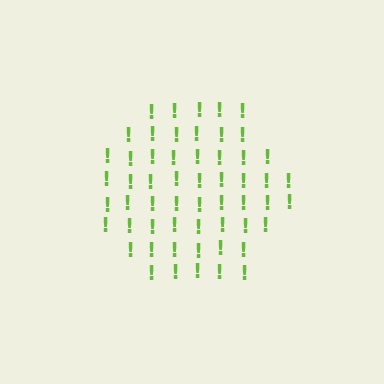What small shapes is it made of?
It is made of small exclamation marks.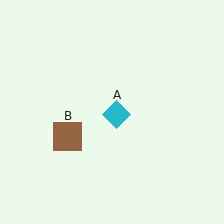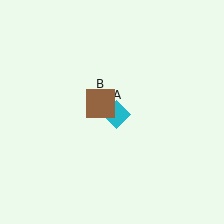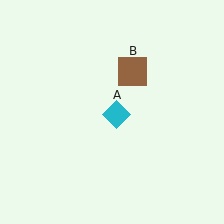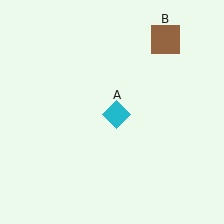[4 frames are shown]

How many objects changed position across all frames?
1 object changed position: brown square (object B).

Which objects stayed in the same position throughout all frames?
Cyan diamond (object A) remained stationary.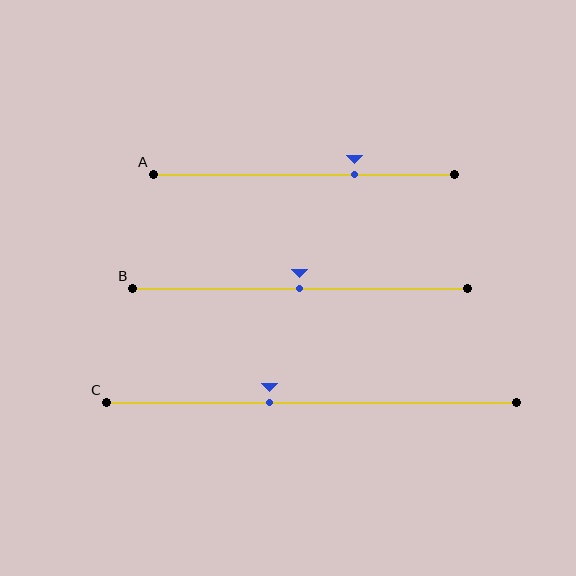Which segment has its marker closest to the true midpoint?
Segment B has its marker closest to the true midpoint.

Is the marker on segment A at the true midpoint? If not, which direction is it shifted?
No, the marker on segment A is shifted to the right by about 17% of the segment length.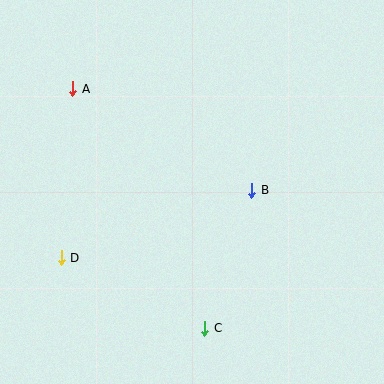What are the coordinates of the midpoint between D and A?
The midpoint between D and A is at (67, 173).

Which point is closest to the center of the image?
Point B at (252, 190) is closest to the center.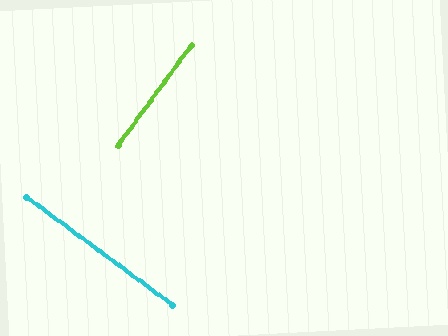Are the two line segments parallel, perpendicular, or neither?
Perpendicular — they meet at approximately 90°.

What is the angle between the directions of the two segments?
Approximately 90 degrees.